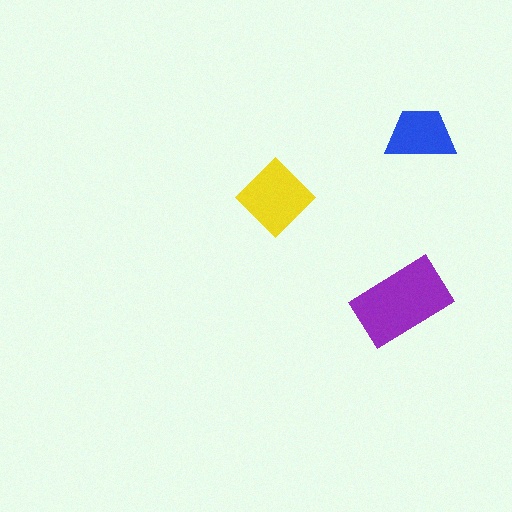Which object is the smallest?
The blue trapezoid.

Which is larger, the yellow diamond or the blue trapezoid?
The yellow diamond.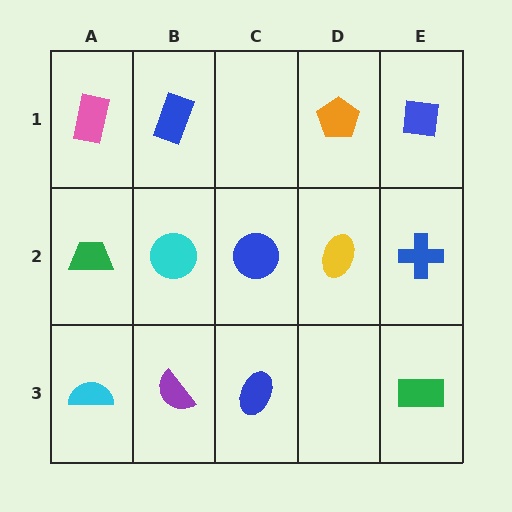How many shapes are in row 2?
5 shapes.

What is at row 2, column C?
A blue circle.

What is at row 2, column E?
A blue cross.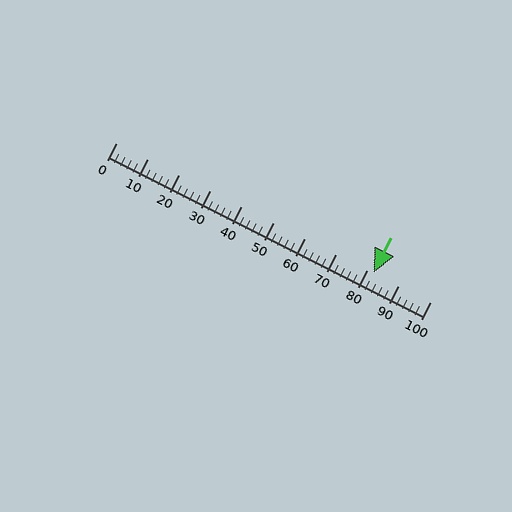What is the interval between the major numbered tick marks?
The major tick marks are spaced 10 units apart.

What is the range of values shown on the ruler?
The ruler shows values from 0 to 100.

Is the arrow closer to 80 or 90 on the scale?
The arrow is closer to 80.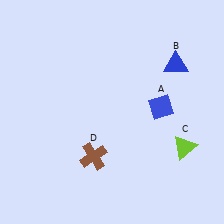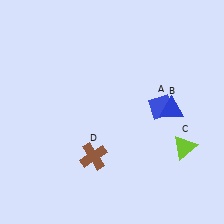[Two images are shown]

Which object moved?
The blue triangle (B) moved down.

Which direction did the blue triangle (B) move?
The blue triangle (B) moved down.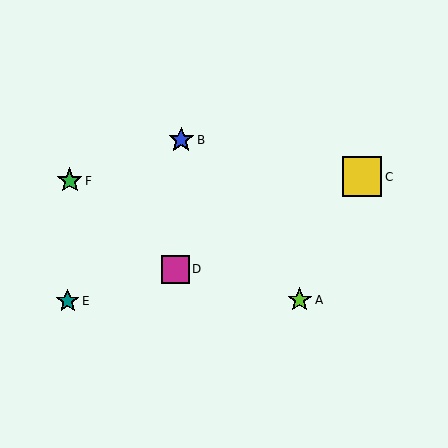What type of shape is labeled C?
Shape C is a yellow square.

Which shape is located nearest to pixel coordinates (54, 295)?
The teal star (labeled E) at (68, 301) is nearest to that location.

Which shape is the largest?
The yellow square (labeled C) is the largest.